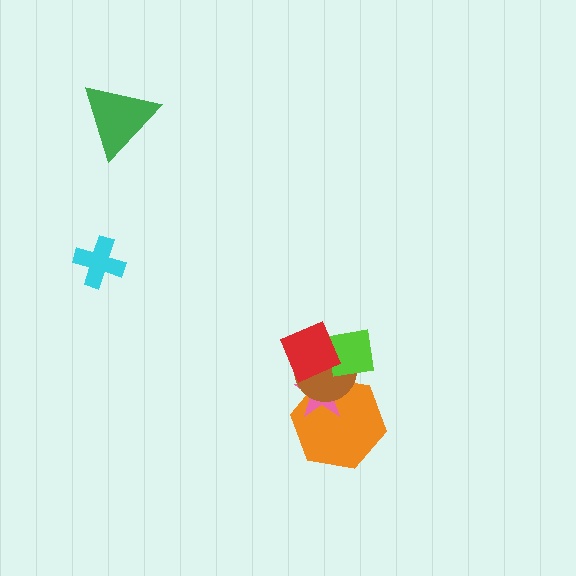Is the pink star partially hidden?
Yes, it is partially covered by another shape.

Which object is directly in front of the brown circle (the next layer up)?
The lime square is directly in front of the brown circle.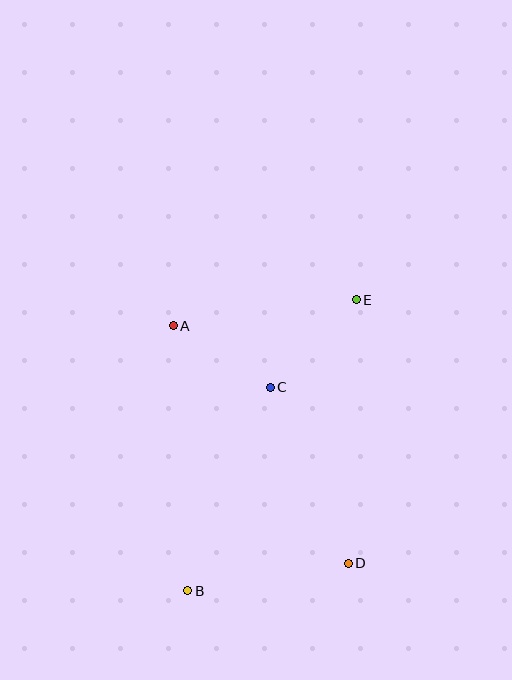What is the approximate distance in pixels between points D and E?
The distance between D and E is approximately 264 pixels.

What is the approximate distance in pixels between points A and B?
The distance between A and B is approximately 266 pixels.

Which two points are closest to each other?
Points A and C are closest to each other.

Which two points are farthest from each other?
Points B and E are farthest from each other.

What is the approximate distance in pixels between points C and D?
The distance between C and D is approximately 193 pixels.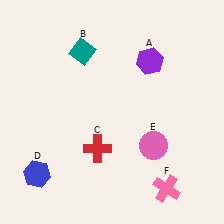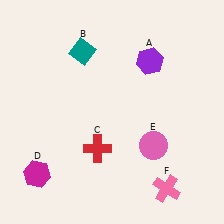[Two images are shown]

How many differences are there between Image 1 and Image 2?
There is 1 difference between the two images.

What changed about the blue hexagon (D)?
In Image 1, D is blue. In Image 2, it changed to magenta.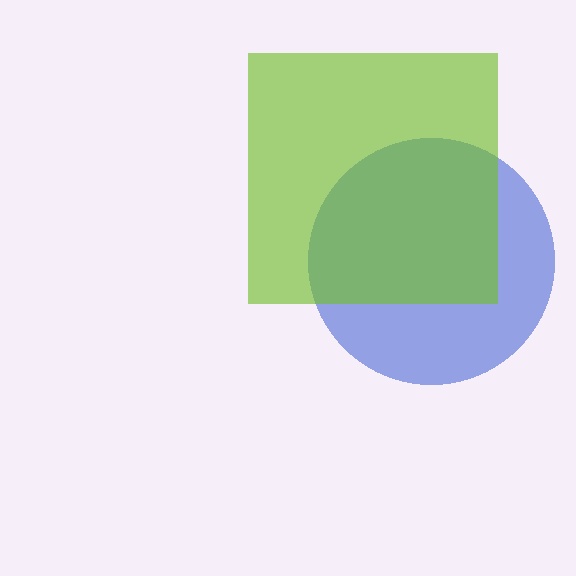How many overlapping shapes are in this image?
There are 2 overlapping shapes in the image.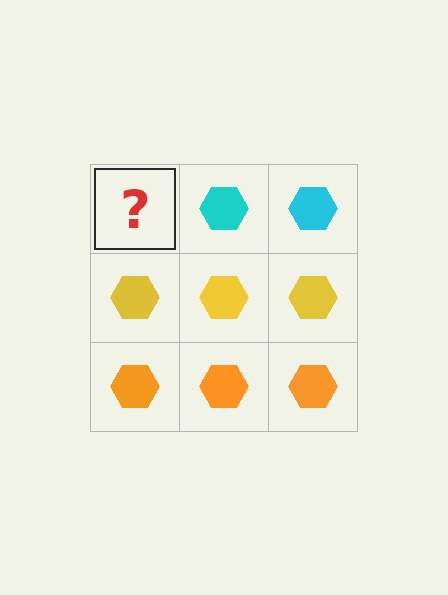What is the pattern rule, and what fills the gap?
The rule is that each row has a consistent color. The gap should be filled with a cyan hexagon.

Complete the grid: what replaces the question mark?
The question mark should be replaced with a cyan hexagon.